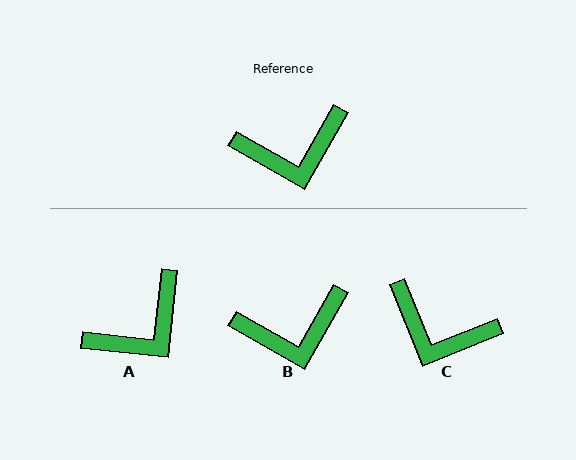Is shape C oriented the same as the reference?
No, it is off by about 39 degrees.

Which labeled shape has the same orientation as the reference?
B.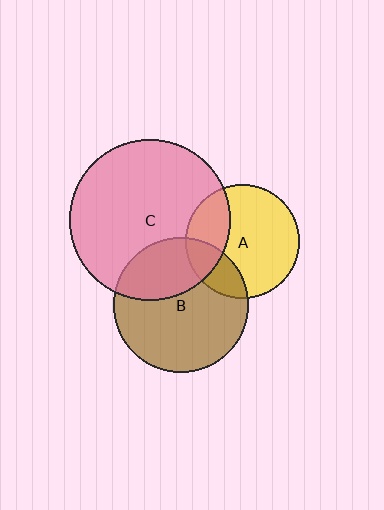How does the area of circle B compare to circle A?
Approximately 1.4 times.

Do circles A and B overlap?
Yes.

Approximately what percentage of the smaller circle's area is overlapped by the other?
Approximately 20%.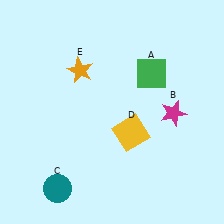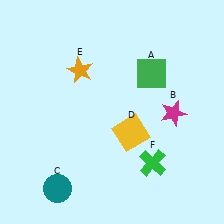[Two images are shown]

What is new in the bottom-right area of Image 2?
A green cross (F) was added in the bottom-right area of Image 2.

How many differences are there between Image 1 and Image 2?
There is 1 difference between the two images.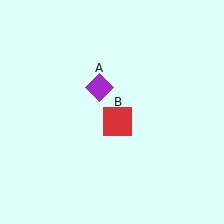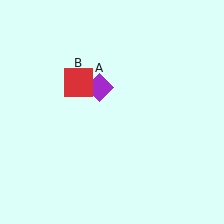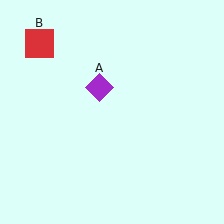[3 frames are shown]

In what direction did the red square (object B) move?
The red square (object B) moved up and to the left.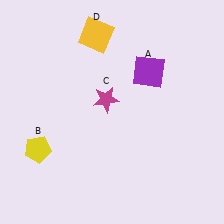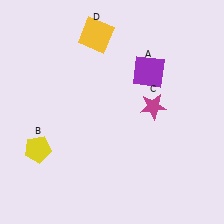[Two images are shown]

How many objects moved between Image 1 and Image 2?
1 object moved between the two images.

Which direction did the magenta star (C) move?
The magenta star (C) moved right.